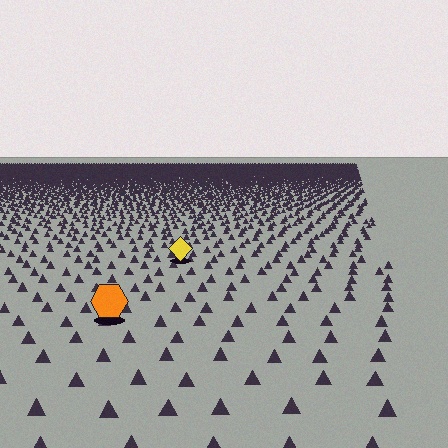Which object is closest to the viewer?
The orange hexagon is closest. The texture marks near it are larger and more spread out.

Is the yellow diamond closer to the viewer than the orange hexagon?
No. The orange hexagon is closer — you can tell from the texture gradient: the ground texture is coarser near it.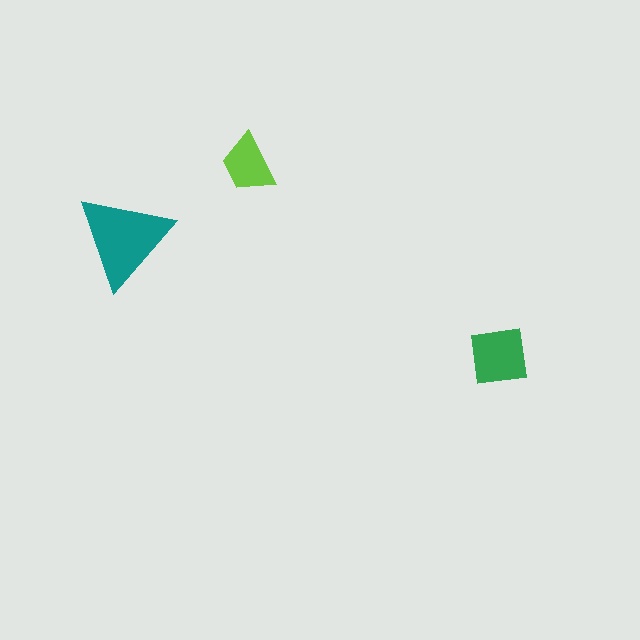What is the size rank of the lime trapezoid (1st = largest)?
3rd.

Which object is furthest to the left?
The teal triangle is leftmost.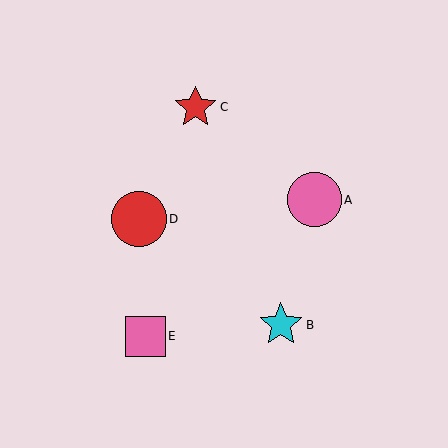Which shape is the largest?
The red circle (labeled D) is the largest.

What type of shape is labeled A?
Shape A is a pink circle.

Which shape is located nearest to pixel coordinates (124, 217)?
The red circle (labeled D) at (139, 219) is nearest to that location.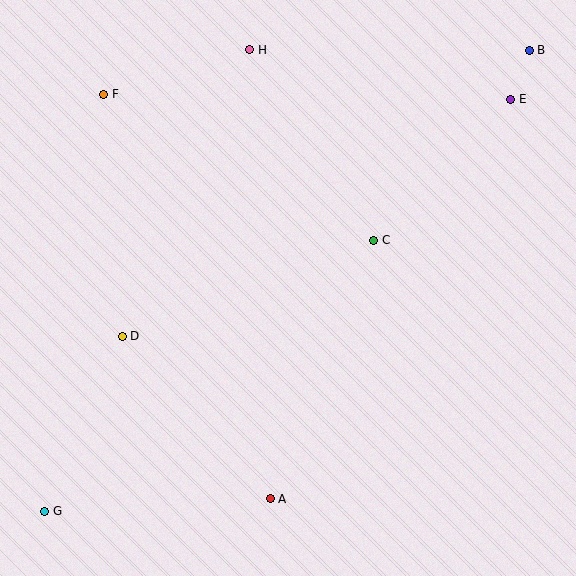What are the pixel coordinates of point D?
Point D is at (122, 336).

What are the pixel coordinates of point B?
Point B is at (529, 50).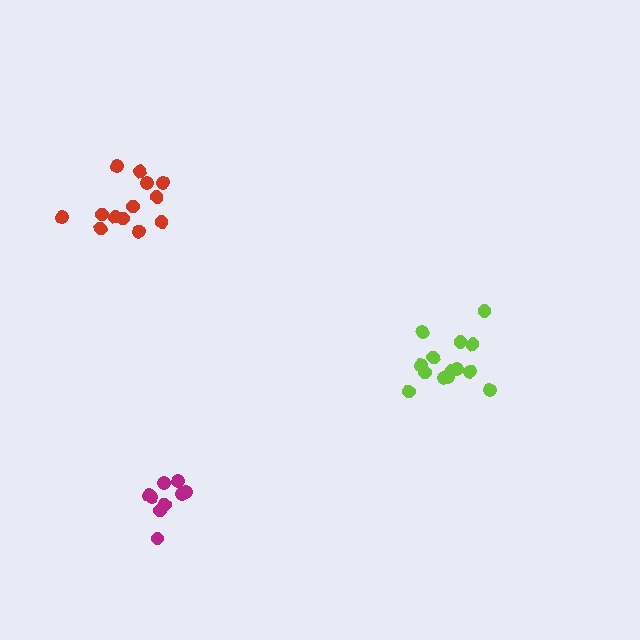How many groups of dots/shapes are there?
There are 3 groups.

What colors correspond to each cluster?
The clusters are colored: lime, red, magenta.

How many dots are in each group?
Group 1: 14 dots, Group 2: 13 dots, Group 3: 9 dots (36 total).